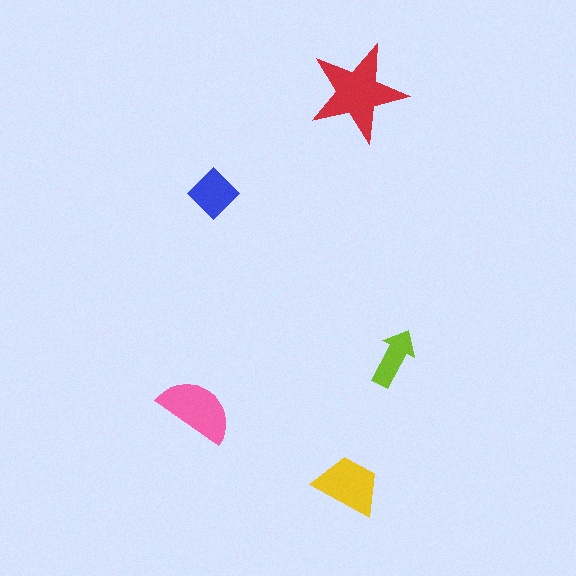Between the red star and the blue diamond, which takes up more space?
The red star.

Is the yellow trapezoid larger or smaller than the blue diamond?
Larger.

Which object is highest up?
The red star is topmost.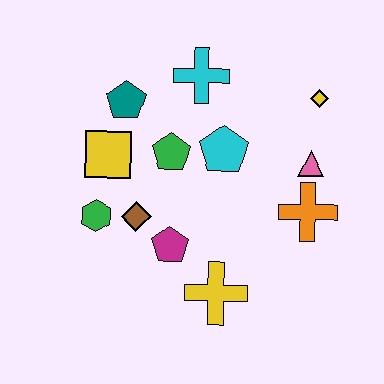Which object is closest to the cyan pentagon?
The green pentagon is closest to the cyan pentagon.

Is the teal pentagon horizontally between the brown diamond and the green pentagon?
No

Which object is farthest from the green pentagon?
The yellow diamond is farthest from the green pentagon.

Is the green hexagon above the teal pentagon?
No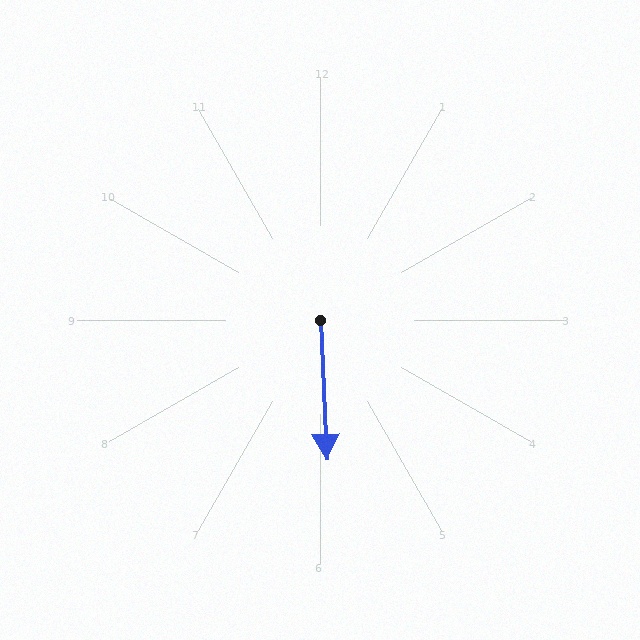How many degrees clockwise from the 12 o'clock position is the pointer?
Approximately 177 degrees.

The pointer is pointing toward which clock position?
Roughly 6 o'clock.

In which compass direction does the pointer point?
South.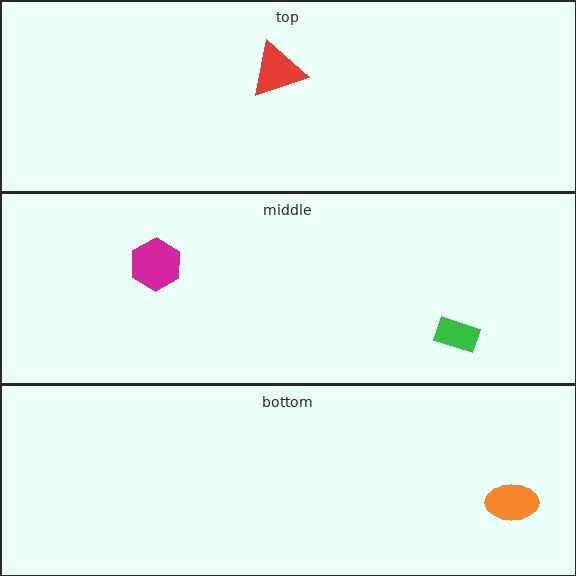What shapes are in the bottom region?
The orange ellipse.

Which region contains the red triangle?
The top region.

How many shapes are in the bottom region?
1.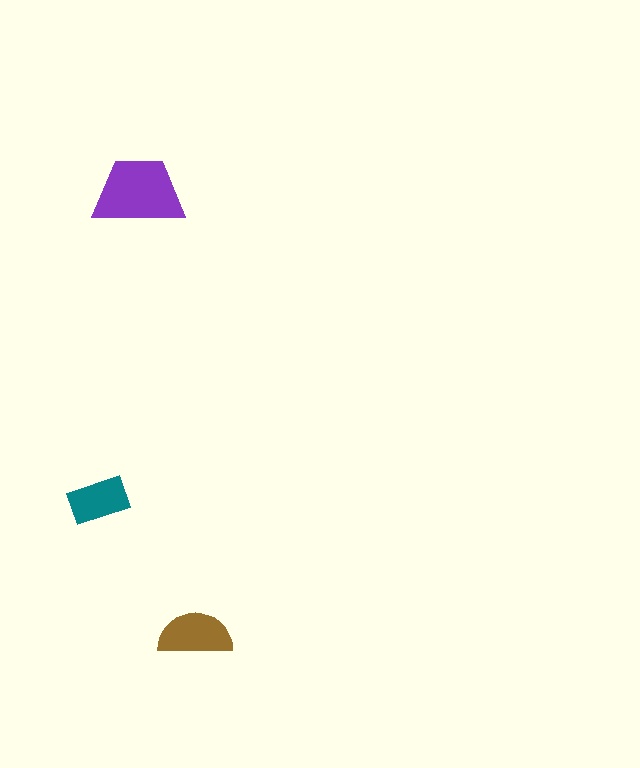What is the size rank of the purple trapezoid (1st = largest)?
1st.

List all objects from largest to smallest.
The purple trapezoid, the brown semicircle, the teal rectangle.